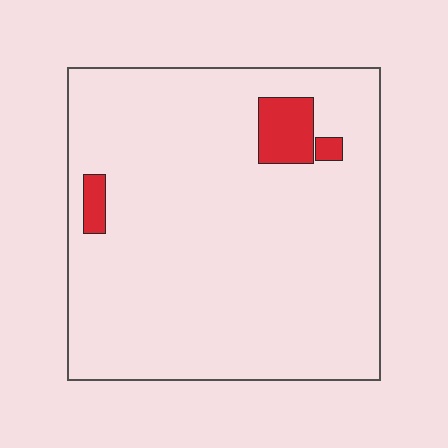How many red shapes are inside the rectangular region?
3.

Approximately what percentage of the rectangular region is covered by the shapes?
Approximately 5%.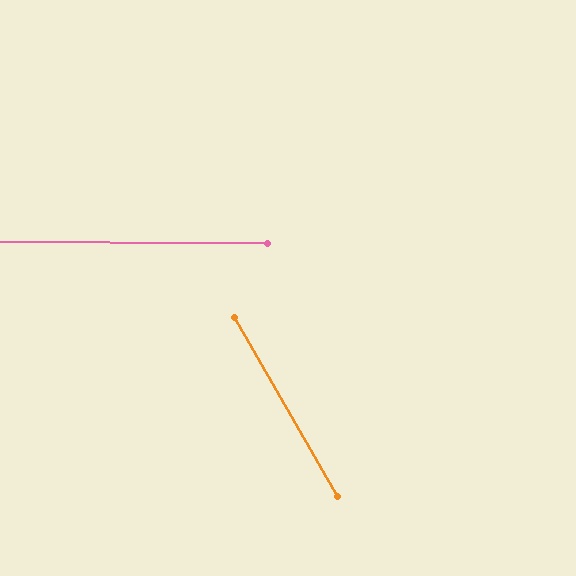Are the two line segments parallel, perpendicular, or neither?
Neither parallel nor perpendicular — they differ by about 60°.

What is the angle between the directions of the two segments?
Approximately 60 degrees.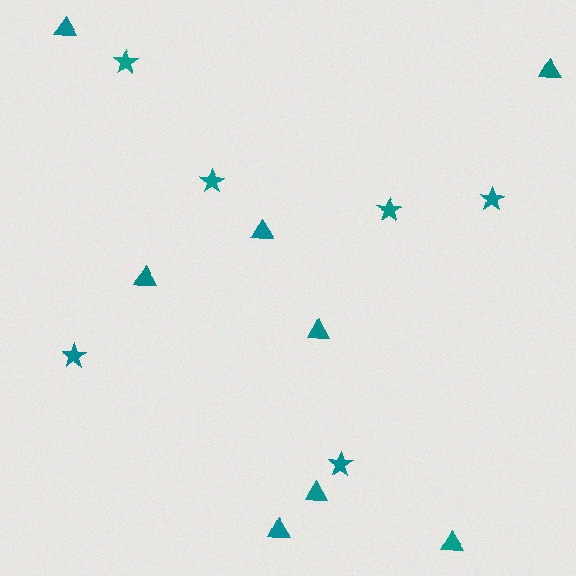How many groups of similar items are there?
There are 2 groups: one group of triangles (8) and one group of stars (6).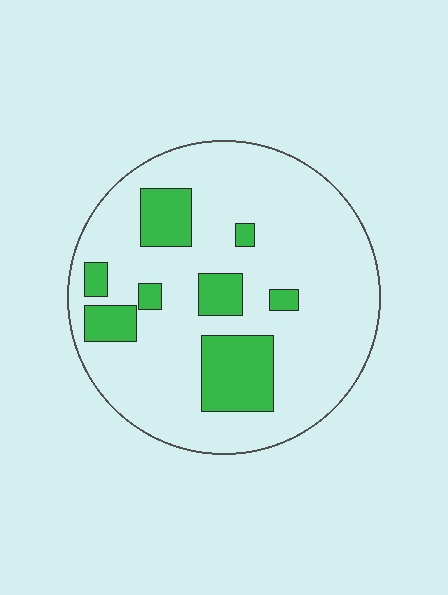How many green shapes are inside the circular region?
8.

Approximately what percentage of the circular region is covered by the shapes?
Approximately 20%.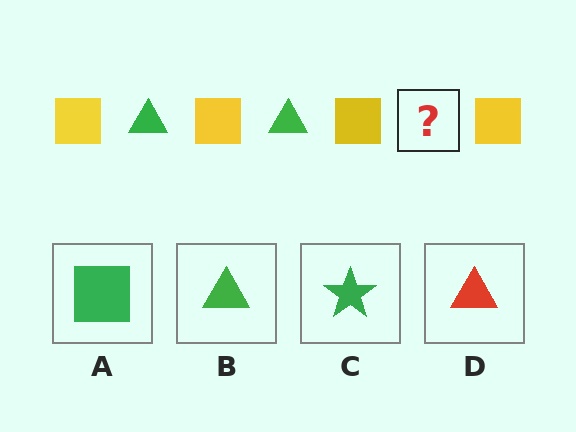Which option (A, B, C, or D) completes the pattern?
B.